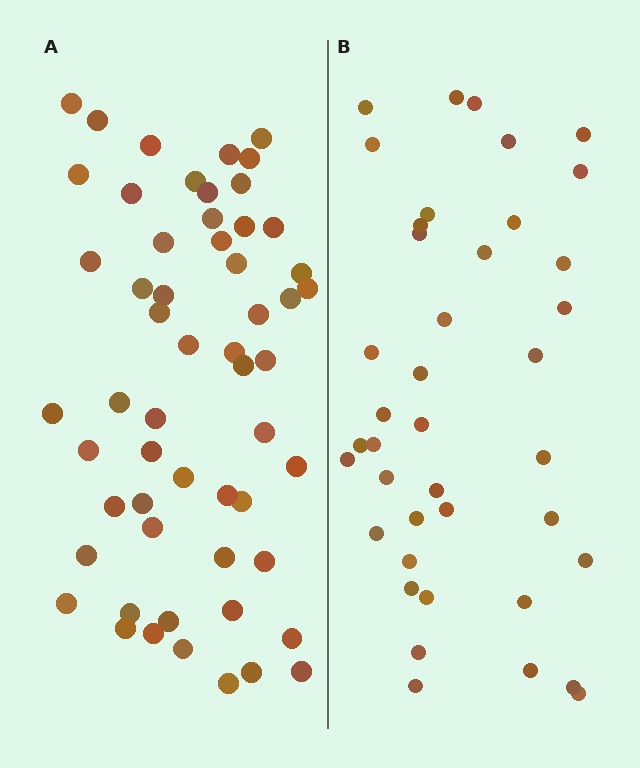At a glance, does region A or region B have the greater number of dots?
Region A (the left region) has more dots.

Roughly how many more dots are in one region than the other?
Region A has approximately 15 more dots than region B.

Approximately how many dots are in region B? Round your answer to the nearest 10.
About 40 dots.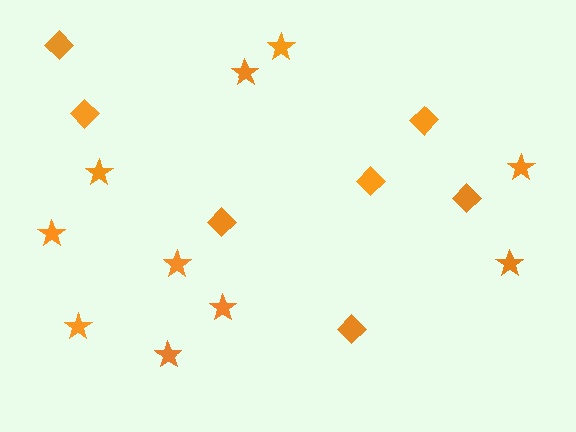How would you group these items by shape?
There are 2 groups: one group of diamonds (7) and one group of stars (10).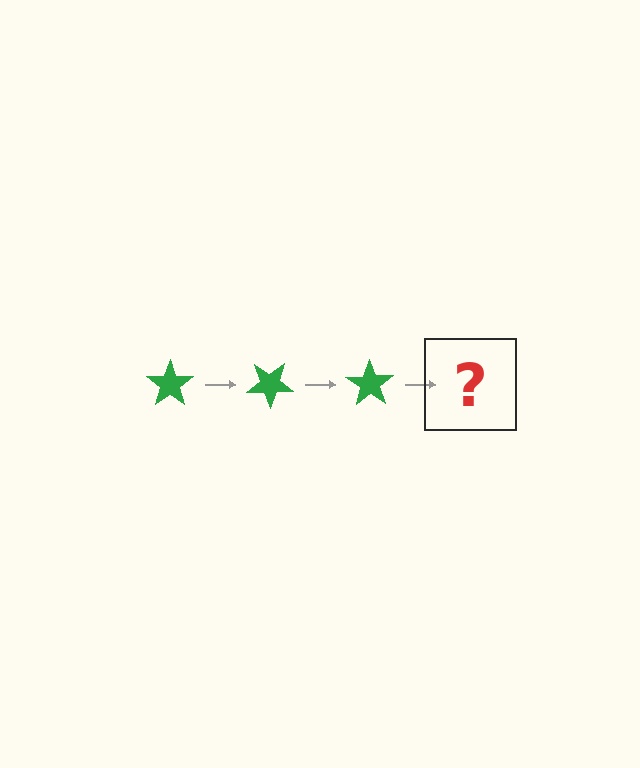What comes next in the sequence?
The next element should be a green star rotated 105 degrees.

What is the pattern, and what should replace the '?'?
The pattern is that the star rotates 35 degrees each step. The '?' should be a green star rotated 105 degrees.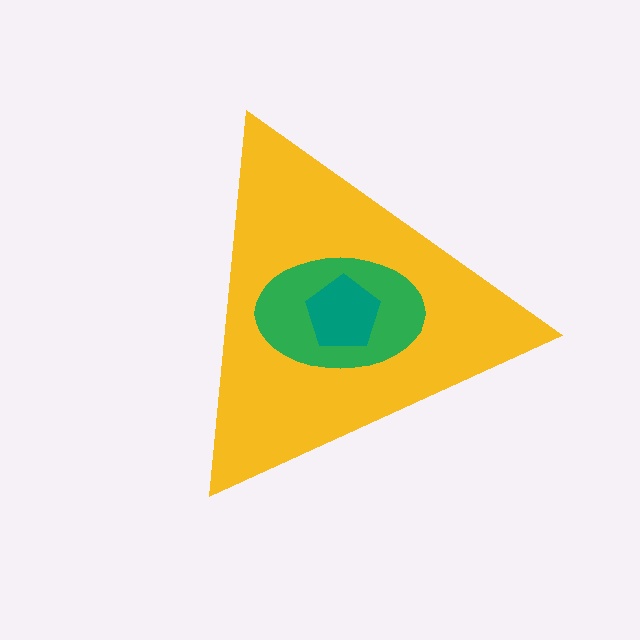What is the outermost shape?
The yellow triangle.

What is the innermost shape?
The teal pentagon.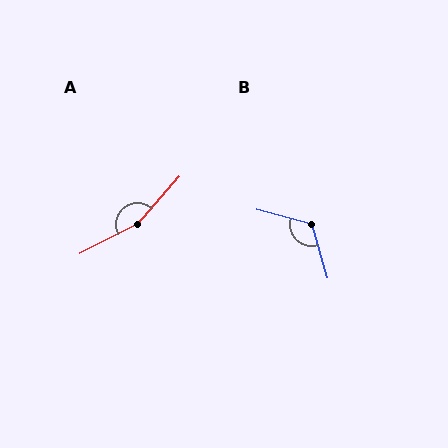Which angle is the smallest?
B, at approximately 121 degrees.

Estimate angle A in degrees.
Approximately 159 degrees.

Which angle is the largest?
A, at approximately 159 degrees.